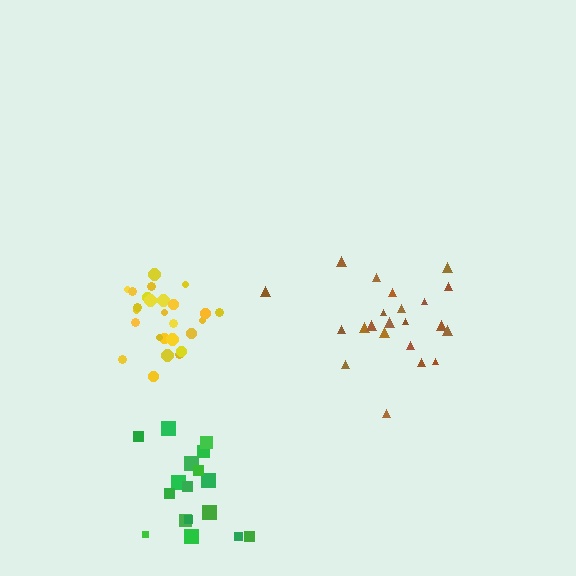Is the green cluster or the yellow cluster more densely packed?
Yellow.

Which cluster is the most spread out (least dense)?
Green.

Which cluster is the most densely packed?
Yellow.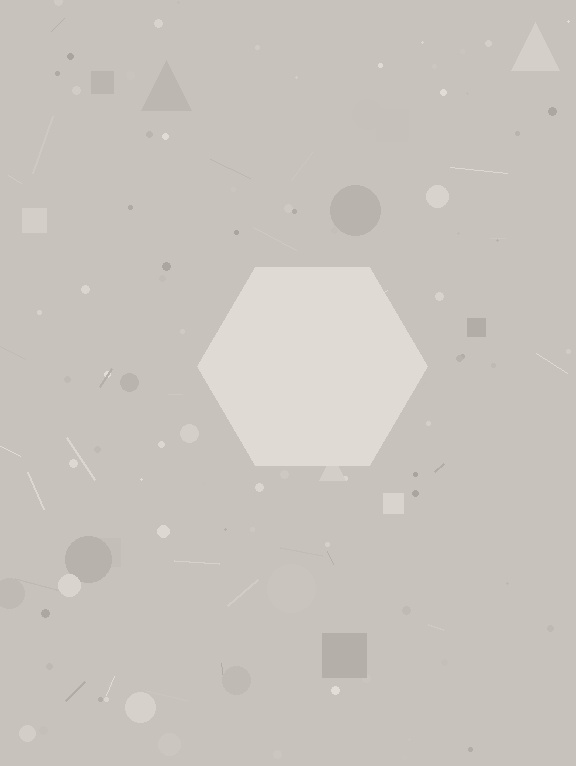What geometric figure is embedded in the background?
A hexagon is embedded in the background.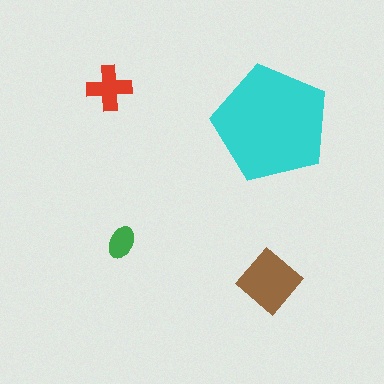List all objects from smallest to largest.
The green ellipse, the red cross, the brown diamond, the cyan pentagon.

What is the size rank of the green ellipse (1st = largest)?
4th.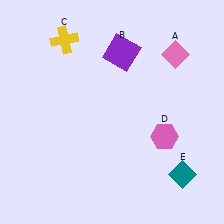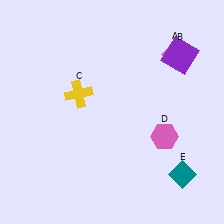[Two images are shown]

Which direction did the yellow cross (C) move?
The yellow cross (C) moved down.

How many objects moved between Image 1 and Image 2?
2 objects moved between the two images.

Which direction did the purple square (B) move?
The purple square (B) moved right.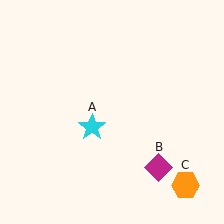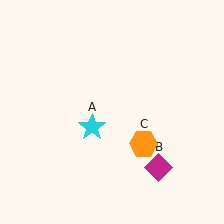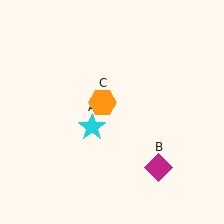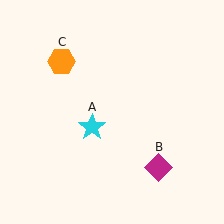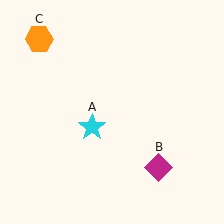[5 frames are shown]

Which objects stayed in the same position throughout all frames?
Cyan star (object A) and magenta diamond (object B) remained stationary.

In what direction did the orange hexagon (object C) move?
The orange hexagon (object C) moved up and to the left.